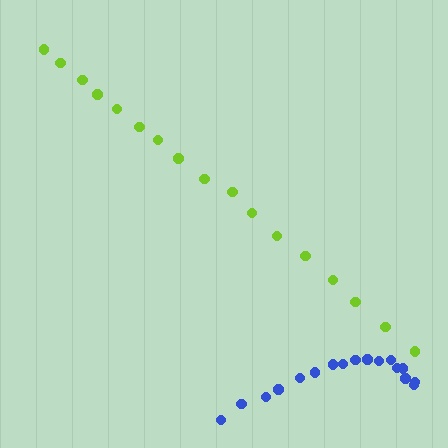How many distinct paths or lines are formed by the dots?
There are 2 distinct paths.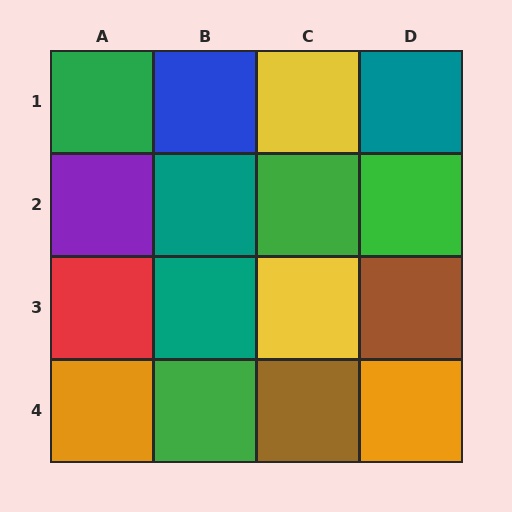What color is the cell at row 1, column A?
Green.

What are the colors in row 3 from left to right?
Red, teal, yellow, brown.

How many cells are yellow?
2 cells are yellow.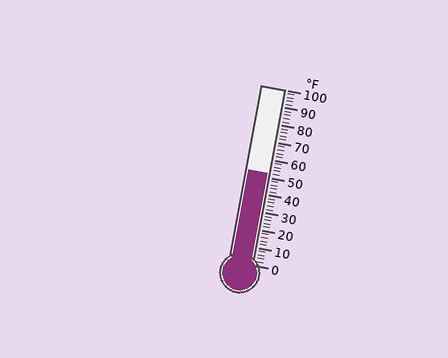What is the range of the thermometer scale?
The thermometer scale ranges from 0°F to 100°F.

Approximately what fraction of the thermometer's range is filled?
The thermometer is filled to approximately 50% of its range.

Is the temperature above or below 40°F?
The temperature is above 40°F.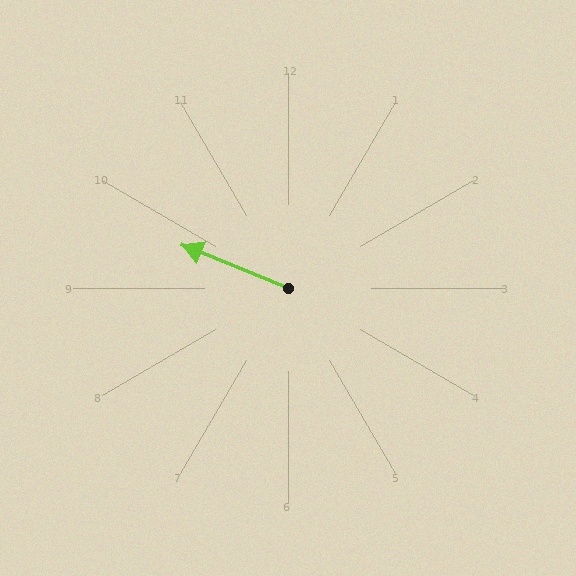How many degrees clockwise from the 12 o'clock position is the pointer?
Approximately 292 degrees.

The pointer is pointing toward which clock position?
Roughly 10 o'clock.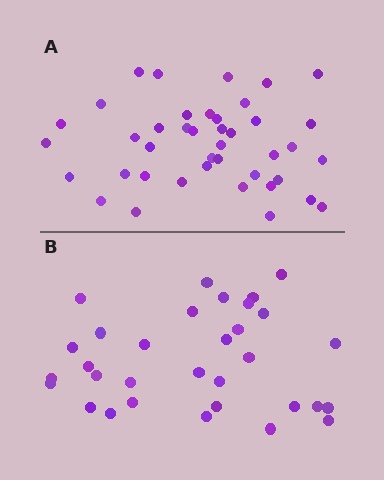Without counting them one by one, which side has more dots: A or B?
Region A (the top region) has more dots.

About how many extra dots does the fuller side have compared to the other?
Region A has roughly 8 or so more dots than region B.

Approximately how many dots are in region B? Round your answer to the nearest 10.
About 30 dots. (The exact count is 32, which rounds to 30.)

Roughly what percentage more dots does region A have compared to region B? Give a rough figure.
About 30% more.